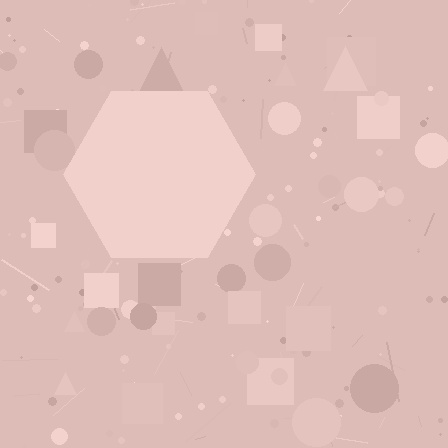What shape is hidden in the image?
A hexagon is hidden in the image.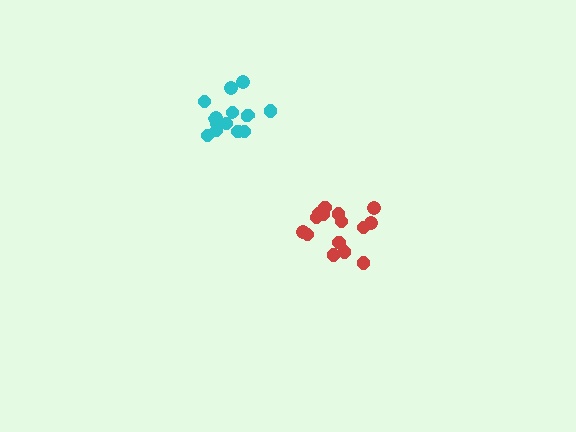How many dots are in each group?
Group 1: 14 dots, Group 2: 15 dots (29 total).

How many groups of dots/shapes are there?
There are 2 groups.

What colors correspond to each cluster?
The clusters are colored: cyan, red.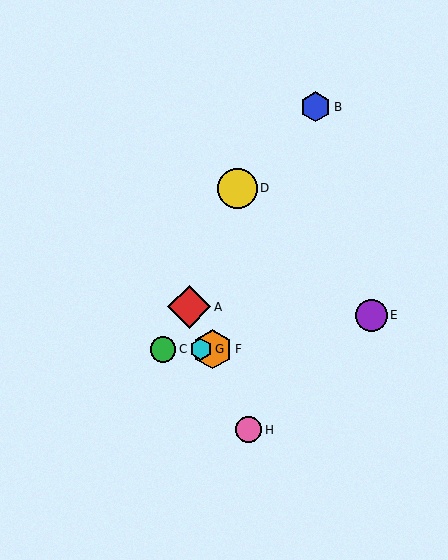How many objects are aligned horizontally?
3 objects (C, F, G) are aligned horizontally.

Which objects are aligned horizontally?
Objects C, F, G are aligned horizontally.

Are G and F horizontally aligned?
Yes, both are at y≈349.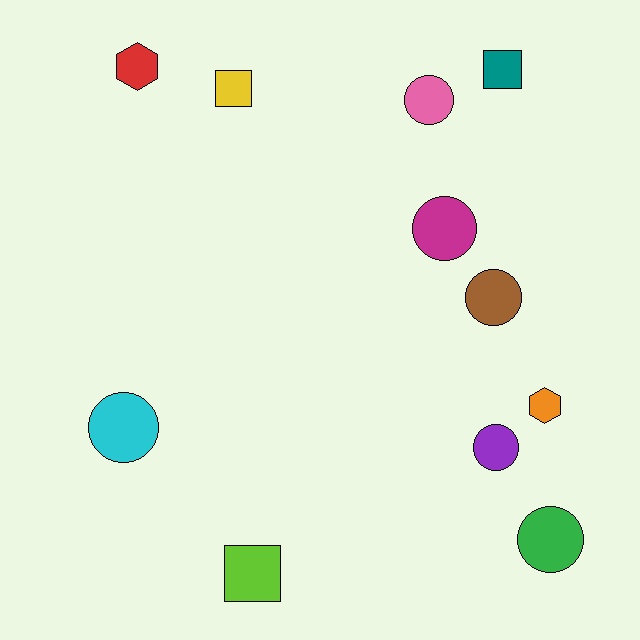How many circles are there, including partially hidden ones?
There are 6 circles.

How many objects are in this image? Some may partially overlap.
There are 11 objects.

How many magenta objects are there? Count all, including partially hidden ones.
There is 1 magenta object.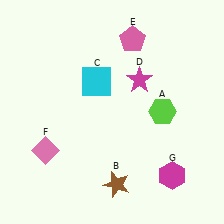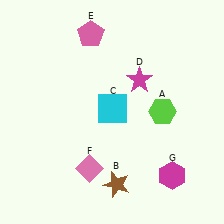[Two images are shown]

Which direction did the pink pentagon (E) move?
The pink pentagon (E) moved left.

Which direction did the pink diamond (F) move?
The pink diamond (F) moved right.